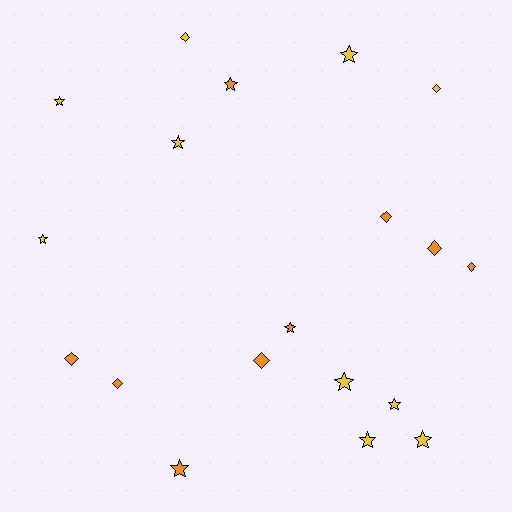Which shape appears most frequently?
Star, with 11 objects.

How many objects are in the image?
There are 19 objects.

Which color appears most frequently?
Yellow, with 10 objects.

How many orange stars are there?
There are 3 orange stars.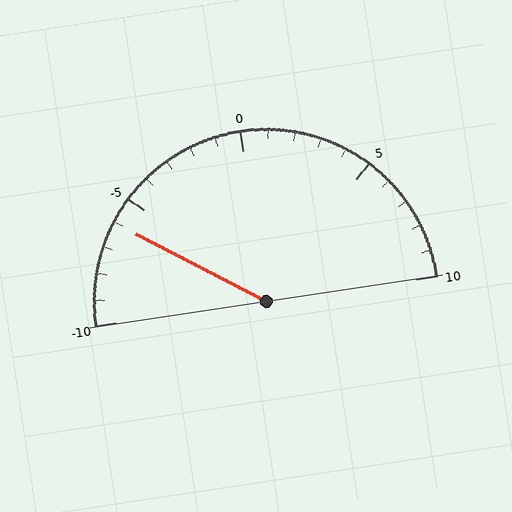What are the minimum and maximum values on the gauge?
The gauge ranges from -10 to 10.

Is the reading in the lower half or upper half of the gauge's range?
The reading is in the lower half of the range (-10 to 10).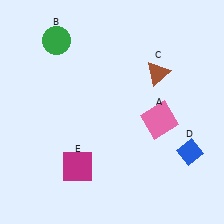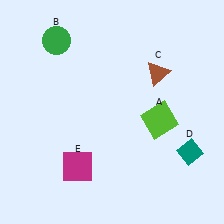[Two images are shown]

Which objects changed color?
A changed from pink to lime. D changed from blue to teal.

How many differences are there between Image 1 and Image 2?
There are 2 differences between the two images.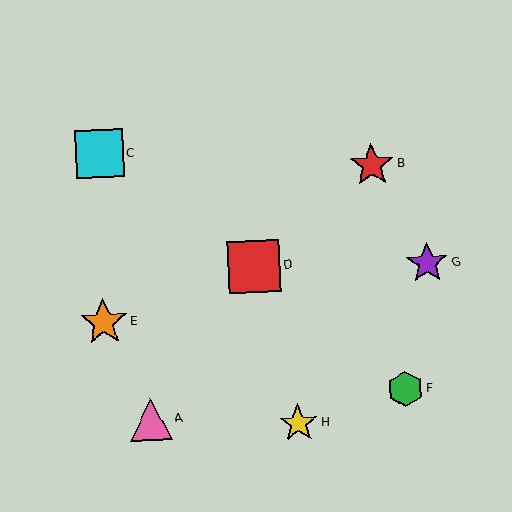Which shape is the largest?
The red square (labeled D) is the largest.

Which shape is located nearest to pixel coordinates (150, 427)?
The pink triangle (labeled A) at (151, 419) is nearest to that location.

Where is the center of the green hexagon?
The center of the green hexagon is at (405, 389).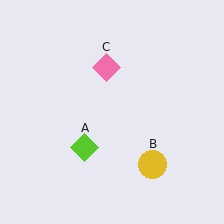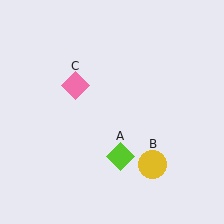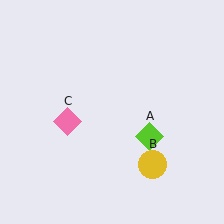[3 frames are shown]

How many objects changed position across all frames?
2 objects changed position: lime diamond (object A), pink diamond (object C).